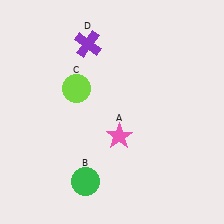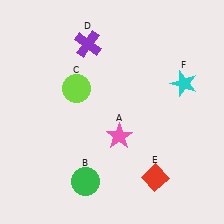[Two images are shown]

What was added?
A red diamond (E), a cyan star (F) were added in Image 2.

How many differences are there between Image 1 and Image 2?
There are 2 differences between the two images.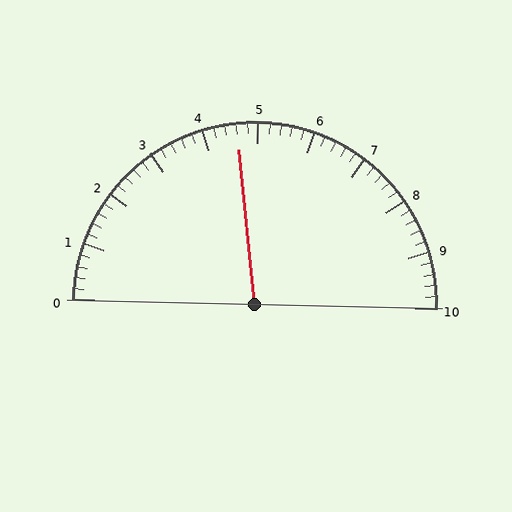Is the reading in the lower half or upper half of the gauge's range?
The reading is in the lower half of the range (0 to 10).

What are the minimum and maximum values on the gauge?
The gauge ranges from 0 to 10.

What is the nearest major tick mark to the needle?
The nearest major tick mark is 5.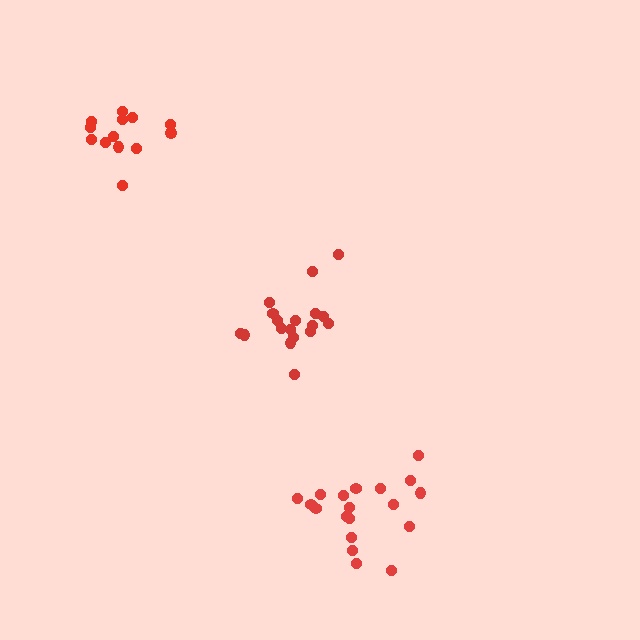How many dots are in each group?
Group 1: 13 dots, Group 2: 18 dots, Group 3: 19 dots (50 total).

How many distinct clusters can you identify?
There are 3 distinct clusters.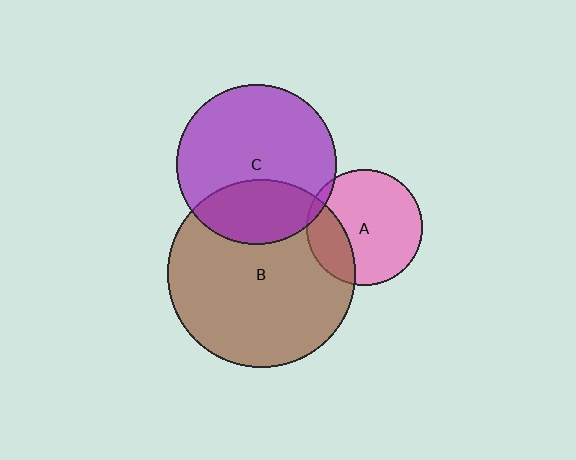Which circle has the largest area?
Circle B (brown).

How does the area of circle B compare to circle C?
Approximately 1.4 times.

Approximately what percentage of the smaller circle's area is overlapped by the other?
Approximately 5%.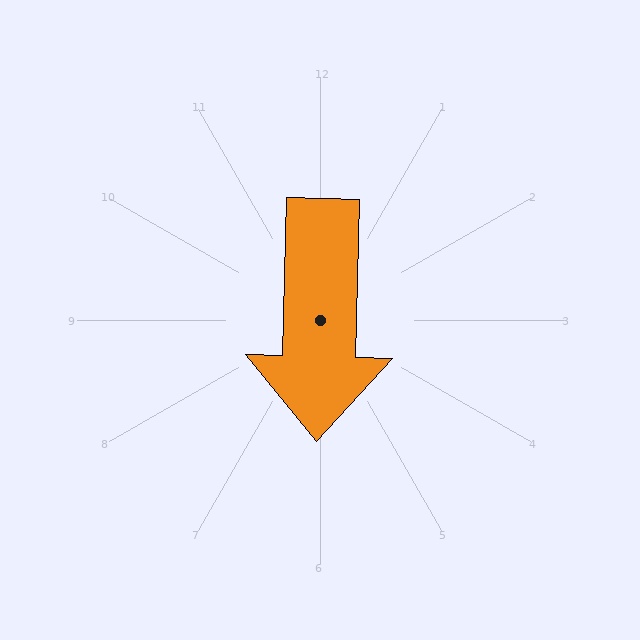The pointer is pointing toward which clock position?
Roughly 6 o'clock.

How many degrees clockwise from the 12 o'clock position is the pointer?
Approximately 182 degrees.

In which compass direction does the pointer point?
South.